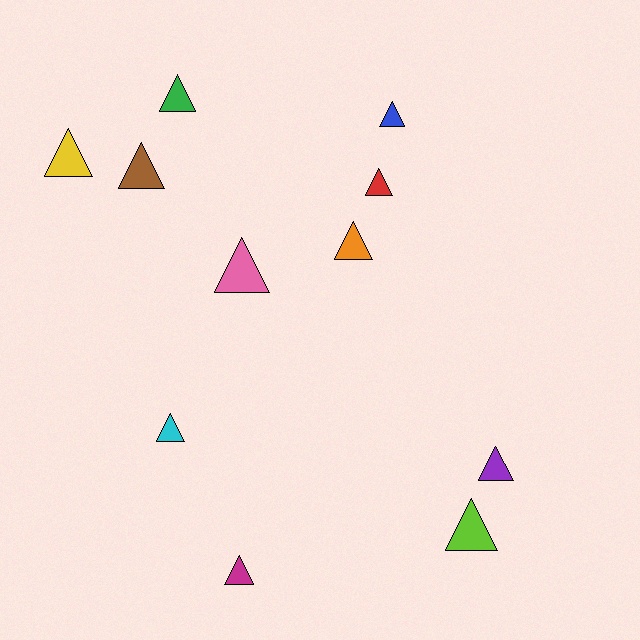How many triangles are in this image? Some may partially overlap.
There are 11 triangles.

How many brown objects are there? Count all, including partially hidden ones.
There is 1 brown object.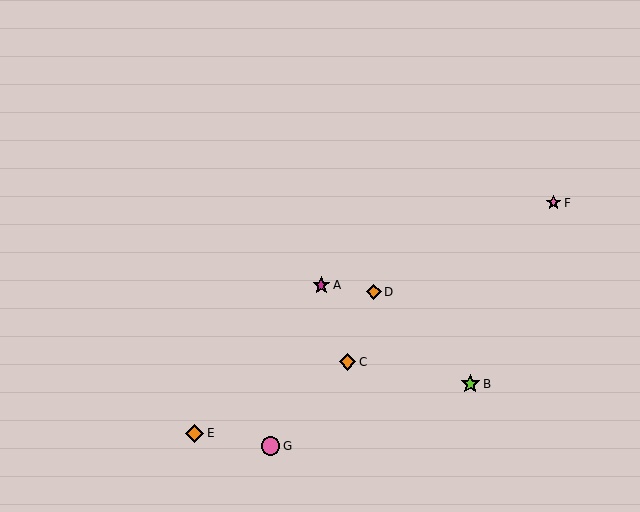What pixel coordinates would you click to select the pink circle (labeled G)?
Click at (271, 446) to select the pink circle G.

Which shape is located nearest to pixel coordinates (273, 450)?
The pink circle (labeled G) at (271, 446) is nearest to that location.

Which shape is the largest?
The lime star (labeled B) is the largest.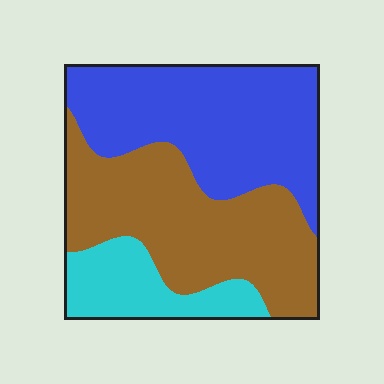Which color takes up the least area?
Cyan, at roughly 15%.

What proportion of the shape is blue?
Blue covers around 40% of the shape.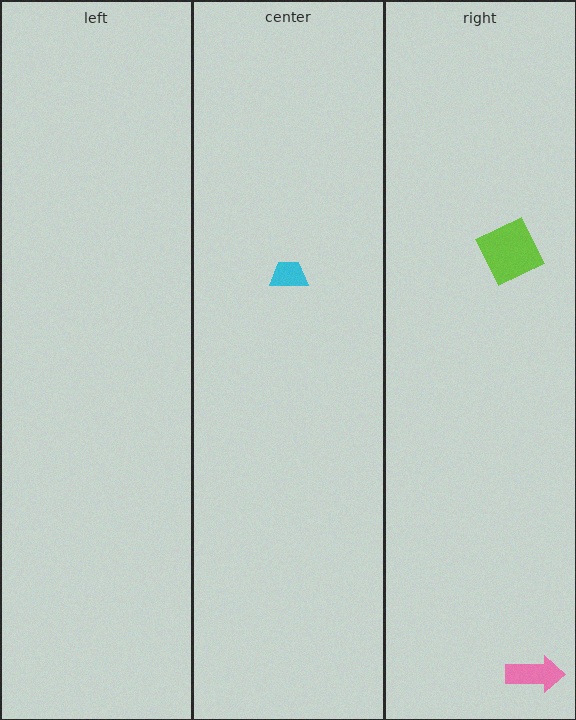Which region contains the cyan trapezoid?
The center region.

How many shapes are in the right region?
2.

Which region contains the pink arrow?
The right region.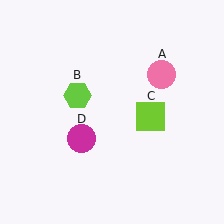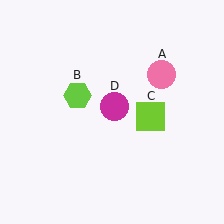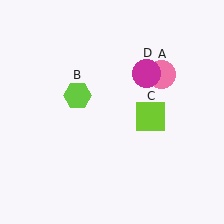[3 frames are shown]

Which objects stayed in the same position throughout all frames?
Pink circle (object A) and lime hexagon (object B) and lime square (object C) remained stationary.